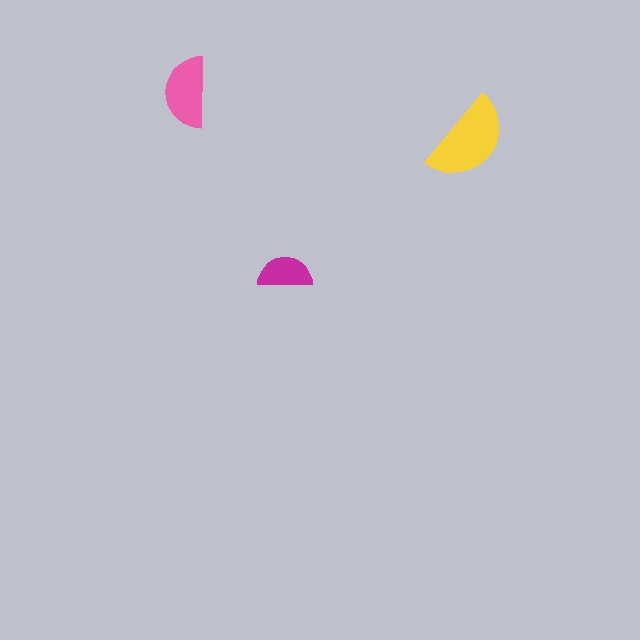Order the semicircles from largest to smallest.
the yellow one, the pink one, the magenta one.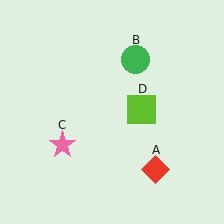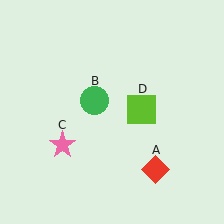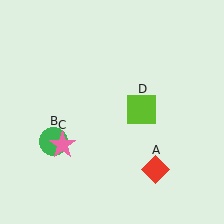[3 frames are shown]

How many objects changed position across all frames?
1 object changed position: green circle (object B).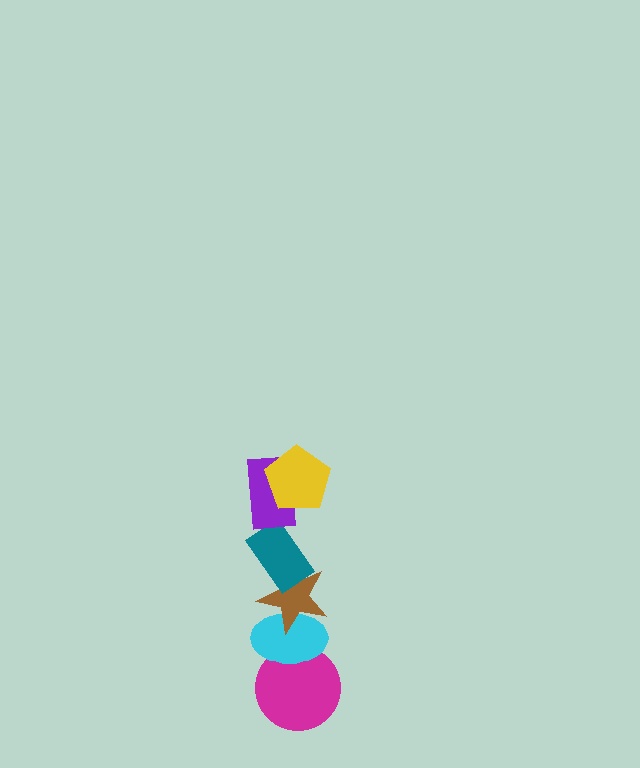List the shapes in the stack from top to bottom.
From top to bottom: the yellow pentagon, the purple rectangle, the teal rectangle, the brown star, the cyan ellipse, the magenta circle.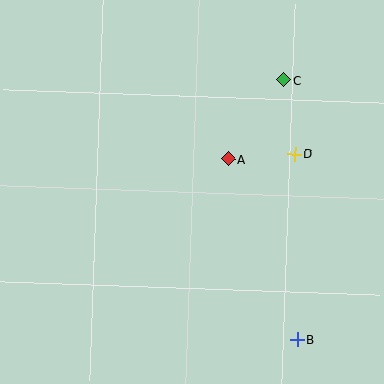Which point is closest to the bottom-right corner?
Point B is closest to the bottom-right corner.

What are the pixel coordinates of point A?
Point A is at (228, 159).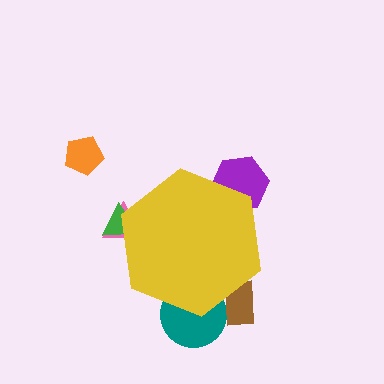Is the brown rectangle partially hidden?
Yes, the brown rectangle is partially hidden behind the yellow hexagon.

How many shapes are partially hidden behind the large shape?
5 shapes are partially hidden.